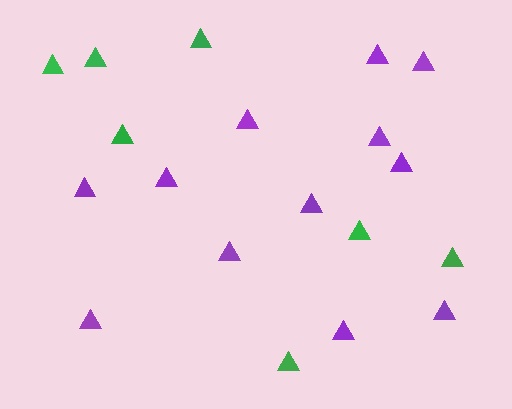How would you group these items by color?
There are 2 groups: one group of purple triangles (12) and one group of green triangles (7).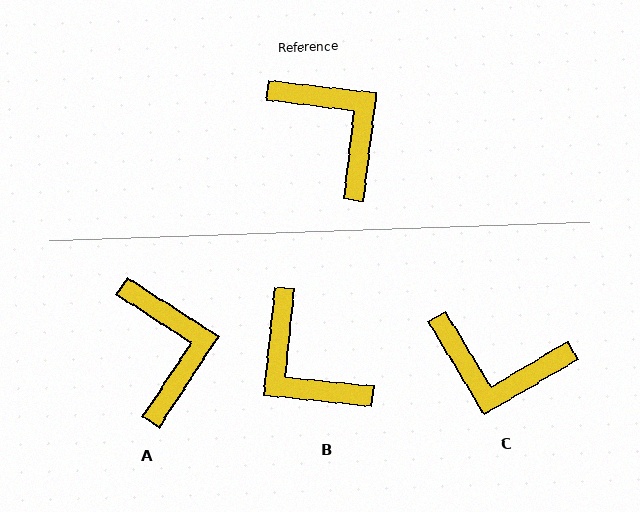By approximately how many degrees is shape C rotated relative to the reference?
Approximately 142 degrees clockwise.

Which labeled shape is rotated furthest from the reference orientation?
B, about 179 degrees away.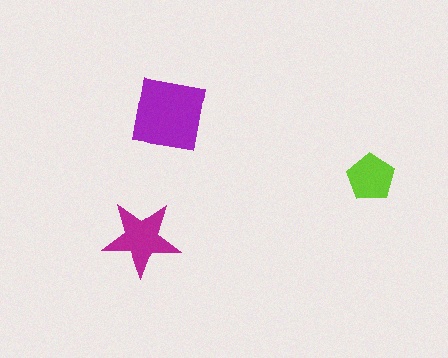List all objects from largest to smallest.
The purple square, the magenta star, the lime pentagon.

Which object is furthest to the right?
The lime pentagon is rightmost.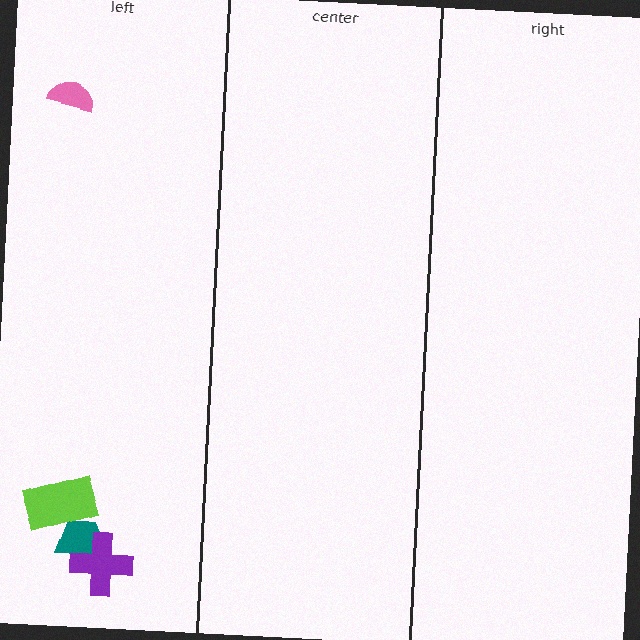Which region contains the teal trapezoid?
The left region.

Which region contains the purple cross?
The left region.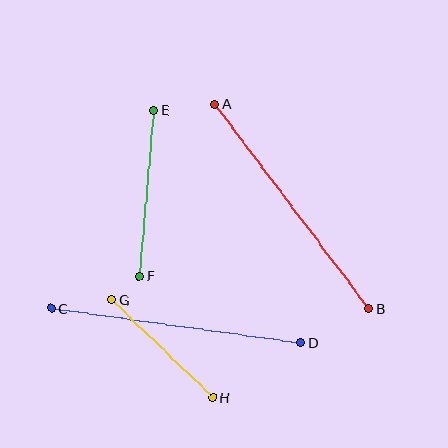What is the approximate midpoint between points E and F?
The midpoint is at approximately (147, 193) pixels.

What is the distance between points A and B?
The distance is approximately 256 pixels.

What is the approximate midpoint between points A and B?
The midpoint is at approximately (292, 206) pixels.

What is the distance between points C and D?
The distance is approximately 252 pixels.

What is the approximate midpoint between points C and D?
The midpoint is at approximately (176, 325) pixels.